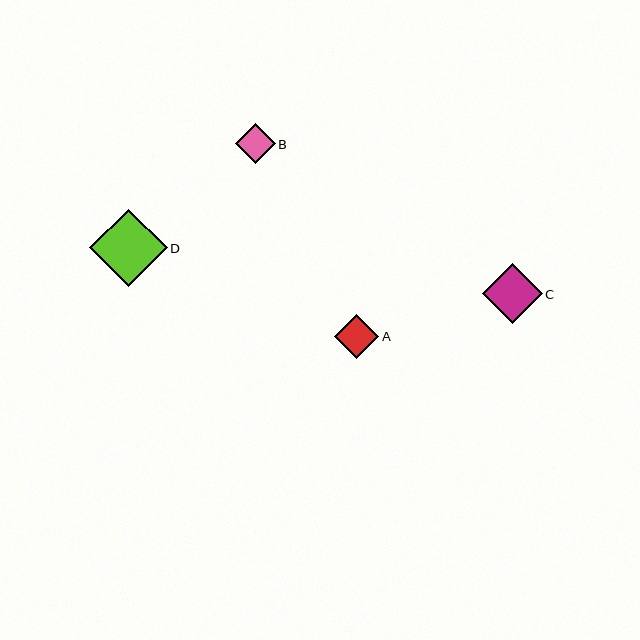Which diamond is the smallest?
Diamond B is the smallest with a size of approximately 40 pixels.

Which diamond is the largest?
Diamond D is the largest with a size of approximately 78 pixels.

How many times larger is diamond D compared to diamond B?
Diamond D is approximately 1.9 times the size of diamond B.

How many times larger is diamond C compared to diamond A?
Diamond C is approximately 1.3 times the size of diamond A.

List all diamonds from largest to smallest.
From largest to smallest: D, C, A, B.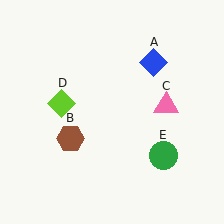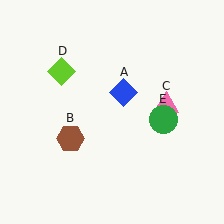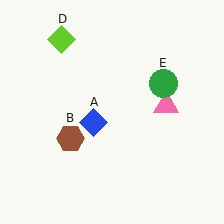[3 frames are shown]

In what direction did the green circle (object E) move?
The green circle (object E) moved up.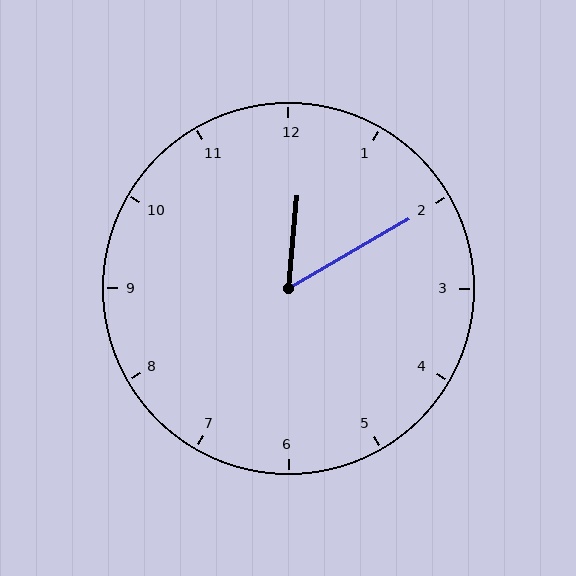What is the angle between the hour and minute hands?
Approximately 55 degrees.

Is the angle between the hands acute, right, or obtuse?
It is acute.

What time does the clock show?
12:10.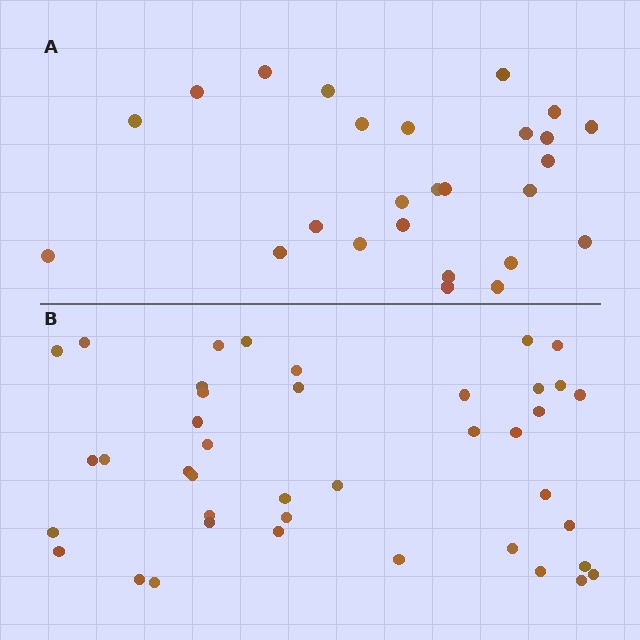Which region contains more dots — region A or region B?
Region B (the bottom region) has more dots.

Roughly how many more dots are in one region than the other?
Region B has approximately 15 more dots than region A.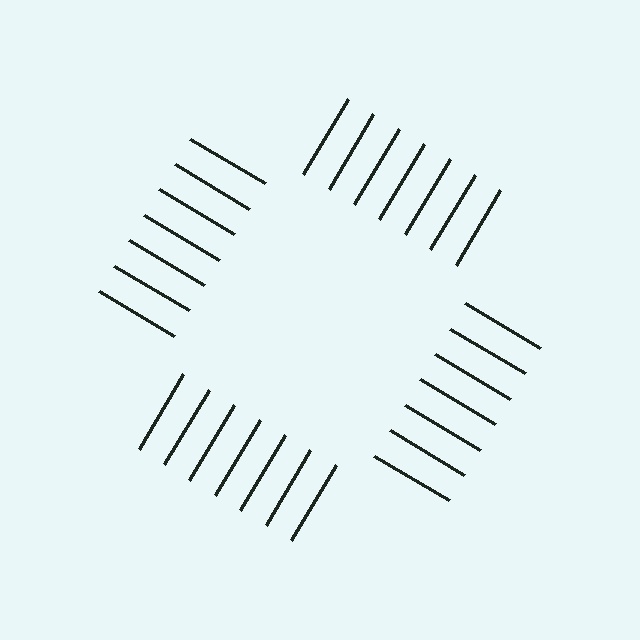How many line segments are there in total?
28 — 7 along each of the 4 edges.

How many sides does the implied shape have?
4 sides — the line-ends trace a square.